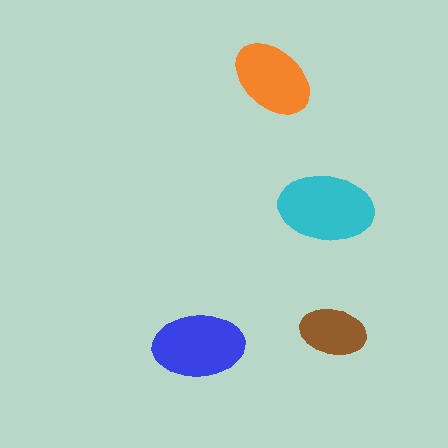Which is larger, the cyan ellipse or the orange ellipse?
The cyan one.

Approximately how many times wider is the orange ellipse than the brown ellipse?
About 1.5 times wider.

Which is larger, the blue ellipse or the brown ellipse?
The blue one.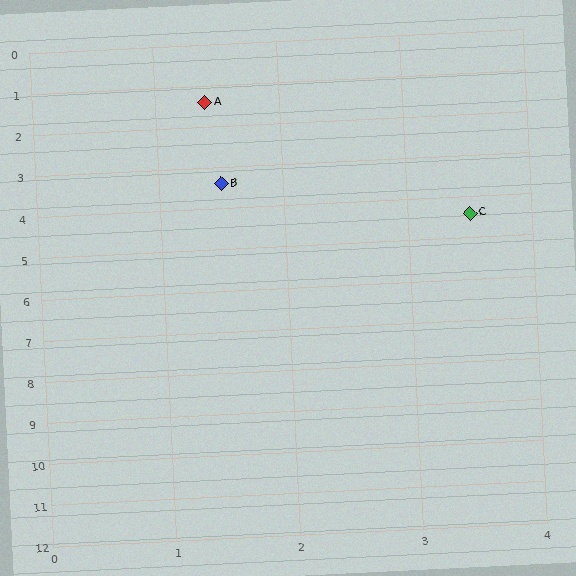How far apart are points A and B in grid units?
Points A and B are about 2.0 grid units apart.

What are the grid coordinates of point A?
Point A is at approximately (1.4, 1.4).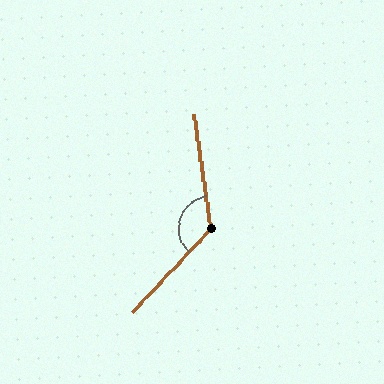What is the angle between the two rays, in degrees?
Approximately 128 degrees.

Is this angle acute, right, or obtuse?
It is obtuse.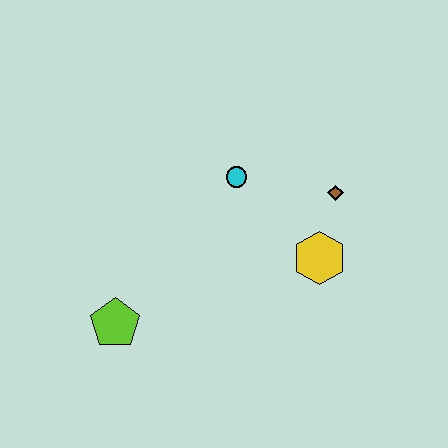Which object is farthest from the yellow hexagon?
The lime pentagon is farthest from the yellow hexagon.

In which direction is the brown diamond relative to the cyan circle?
The brown diamond is to the right of the cyan circle.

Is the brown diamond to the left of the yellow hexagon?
No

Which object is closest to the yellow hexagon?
The brown diamond is closest to the yellow hexagon.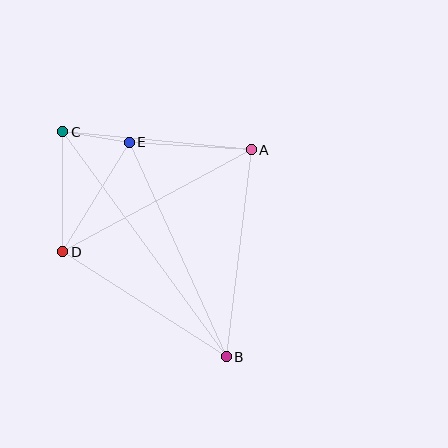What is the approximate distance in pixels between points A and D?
The distance between A and D is approximately 214 pixels.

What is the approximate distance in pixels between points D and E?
The distance between D and E is approximately 128 pixels.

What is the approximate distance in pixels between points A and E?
The distance between A and E is approximately 122 pixels.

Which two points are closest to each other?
Points C and E are closest to each other.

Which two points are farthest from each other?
Points B and C are farthest from each other.